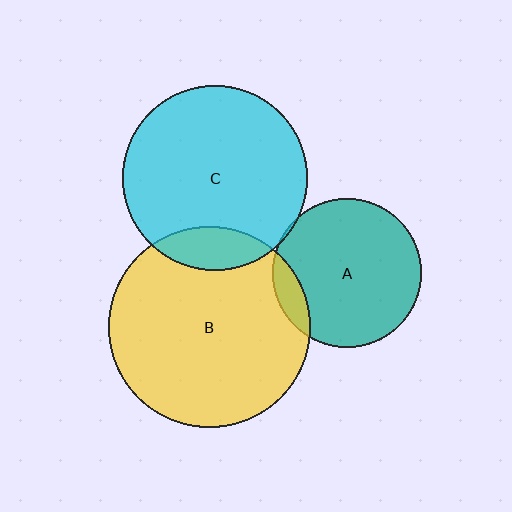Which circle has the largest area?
Circle B (yellow).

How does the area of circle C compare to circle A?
Approximately 1.5 times.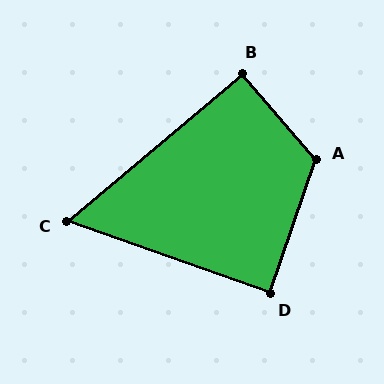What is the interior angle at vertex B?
Approximately 91 degrees (approximately right).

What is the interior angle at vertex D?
Approximately 89 degrees (approximately right).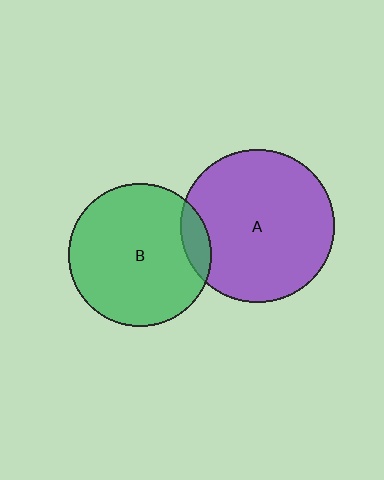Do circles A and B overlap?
Yes.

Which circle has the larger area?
Circle A (purple).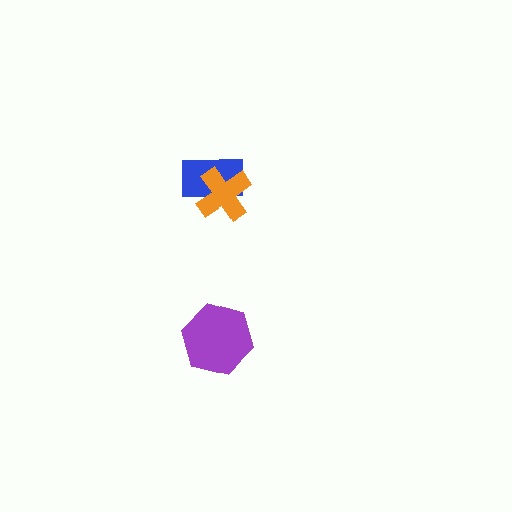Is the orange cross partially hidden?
No, no other shape covers it.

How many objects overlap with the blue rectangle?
1 object overlaps with the blue rectangle.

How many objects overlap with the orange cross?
1 object overlaps with the orange cross.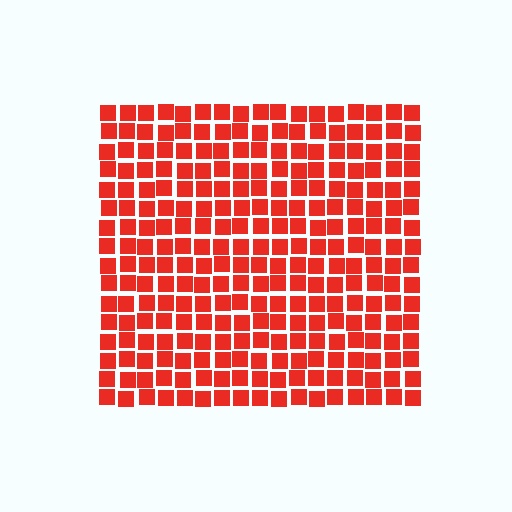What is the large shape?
The large shape is a square.